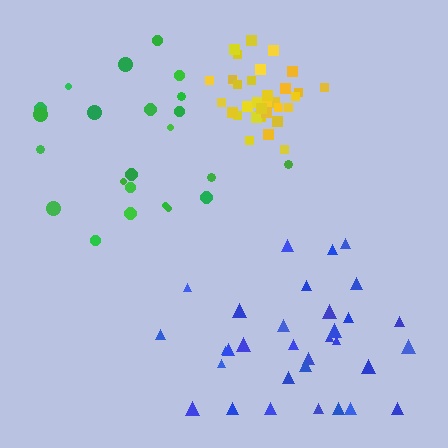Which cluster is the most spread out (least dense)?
Green.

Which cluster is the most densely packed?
Yellow.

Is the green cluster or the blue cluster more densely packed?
Blue.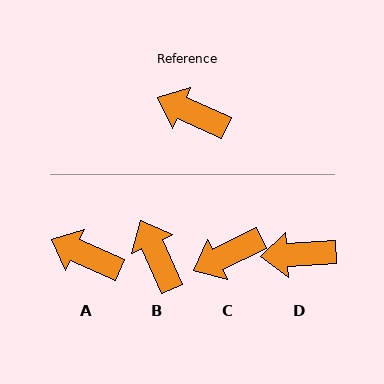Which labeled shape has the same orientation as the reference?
A.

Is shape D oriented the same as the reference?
No, it is off by about 27 degrees.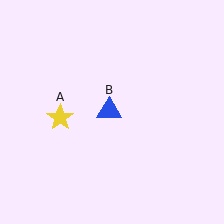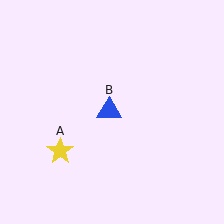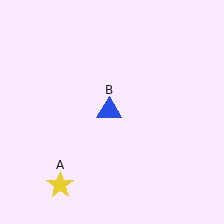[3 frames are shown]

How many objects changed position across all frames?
1 object changed position: yellow star (object A).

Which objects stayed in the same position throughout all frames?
Blue triangle (object B) remained stationary.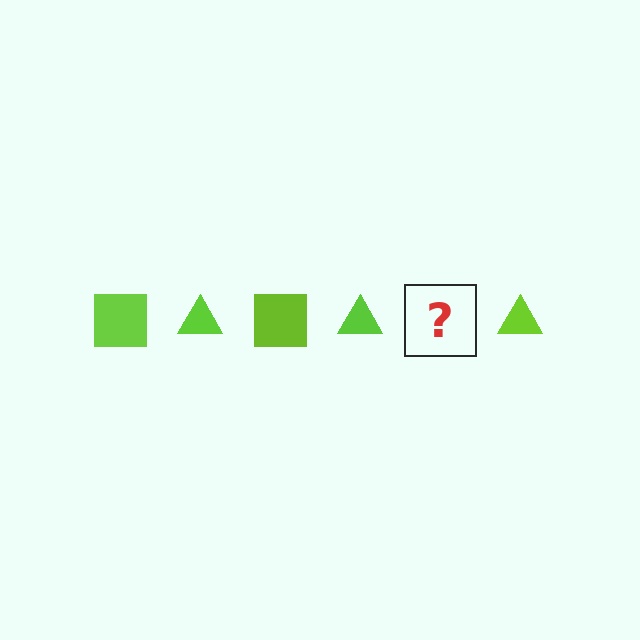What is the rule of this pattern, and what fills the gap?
The rule is that the pattern cycles through square, triangle shapes in lime. The gap should be filled with a lime square.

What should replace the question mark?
The question mark should be replaced with a lime square.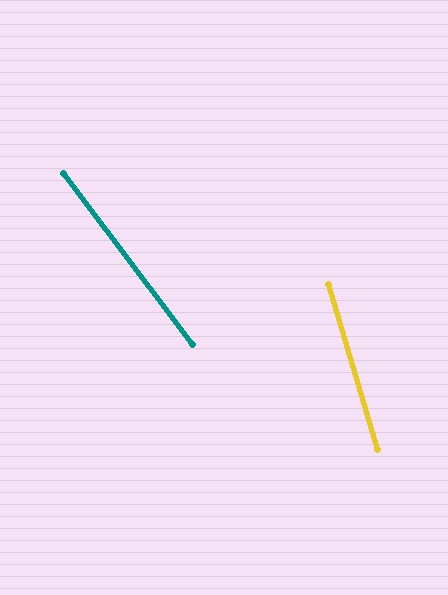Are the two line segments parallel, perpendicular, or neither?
Neither parallel nor perpendicular — they differ by about 21°.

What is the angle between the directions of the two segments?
Approximately 21 degrees.